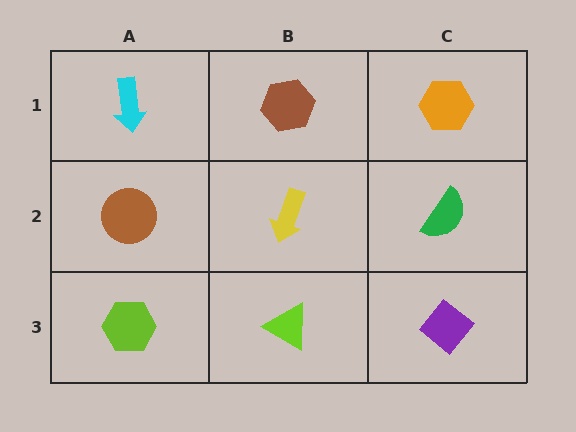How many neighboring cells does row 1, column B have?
3.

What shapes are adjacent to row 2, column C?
An orange hexagon (row 1, column C), a purple diamond (row 3, column C), a yellow arrow (row 2, column B).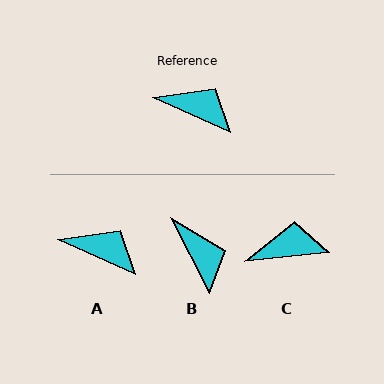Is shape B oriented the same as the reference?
No, it is off by about 38 degrees.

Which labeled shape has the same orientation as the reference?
A.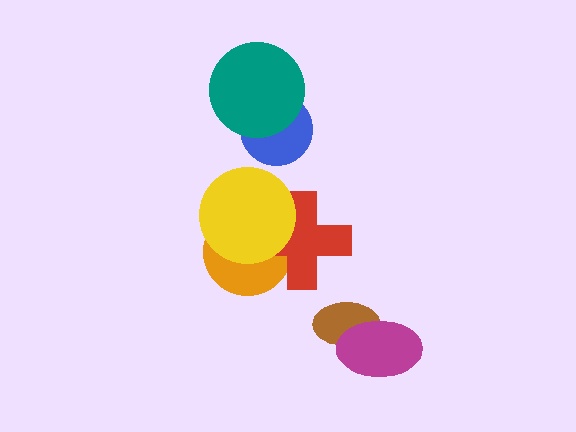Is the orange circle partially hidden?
Yes, it is partially covered by another shape.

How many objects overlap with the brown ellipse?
1 object overlaps with the brown ellipse.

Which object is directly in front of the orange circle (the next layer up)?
The red cross is directly in front of the orange circle.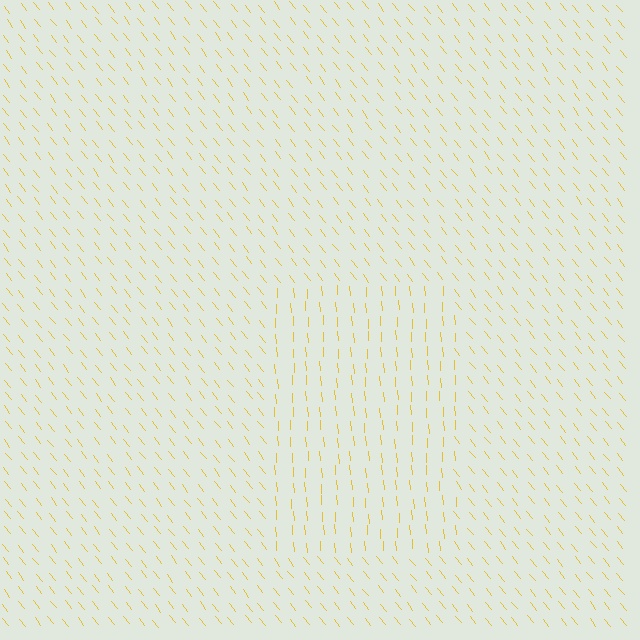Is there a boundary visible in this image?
Yes, there is a texture boundary formed by a change in line orientation.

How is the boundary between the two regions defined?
The boundary is defined purely by a change in line orientation (approximately 35 degrees difference). All lines are the same color and thickness.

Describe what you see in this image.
The image is filled with small yellow line segments. A rectangle region in the image has lines oriented differently from the surrounding lines, creating a visible texture boundary.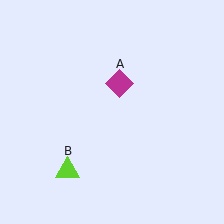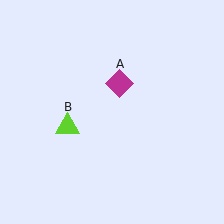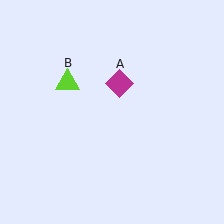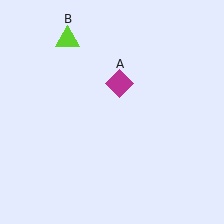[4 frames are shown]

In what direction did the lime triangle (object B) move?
The lime triangle (object B) moved up.